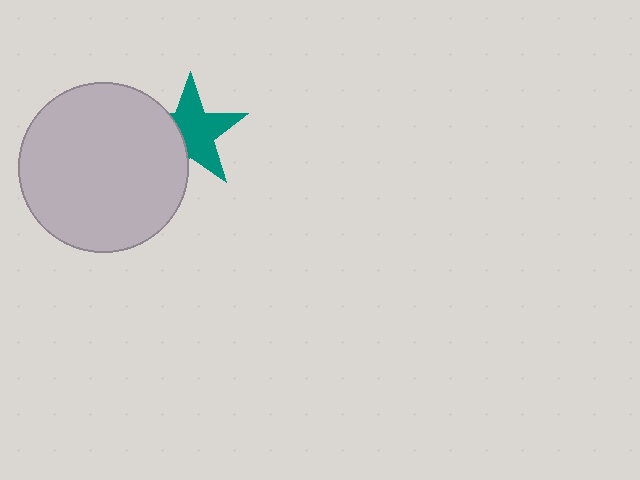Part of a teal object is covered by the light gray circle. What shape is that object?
It is a star.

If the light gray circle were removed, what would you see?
You would see the complete teal star.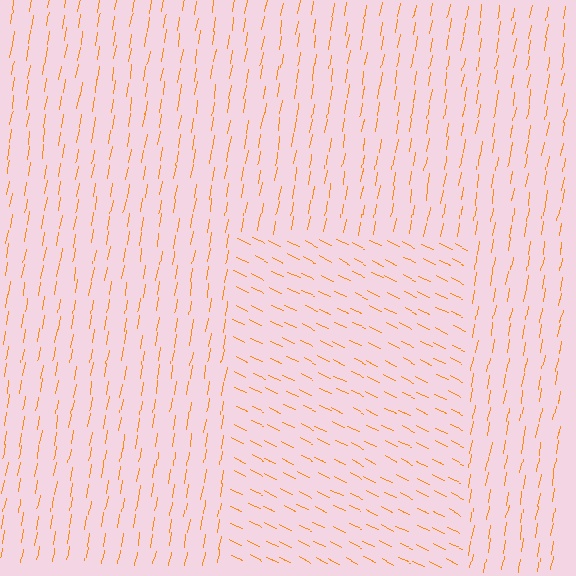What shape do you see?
I see a rectangle.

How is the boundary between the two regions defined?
The boundary is defined purely by a change in line orientation (approximately 74 degrees difference). All lines are the same color and thickness.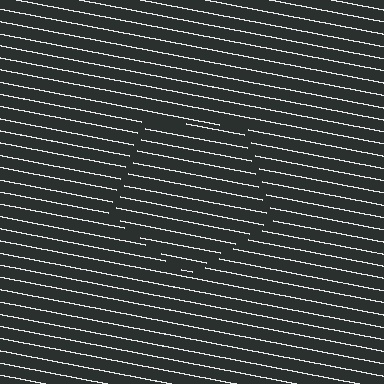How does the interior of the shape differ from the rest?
The interior of the shape contains the same grating, shifted by half a period — the contour is defined by the phase discontinuity where line-ends from the inner and outer gratings abut.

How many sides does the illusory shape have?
5 sides — the line-ends trace a pentagon.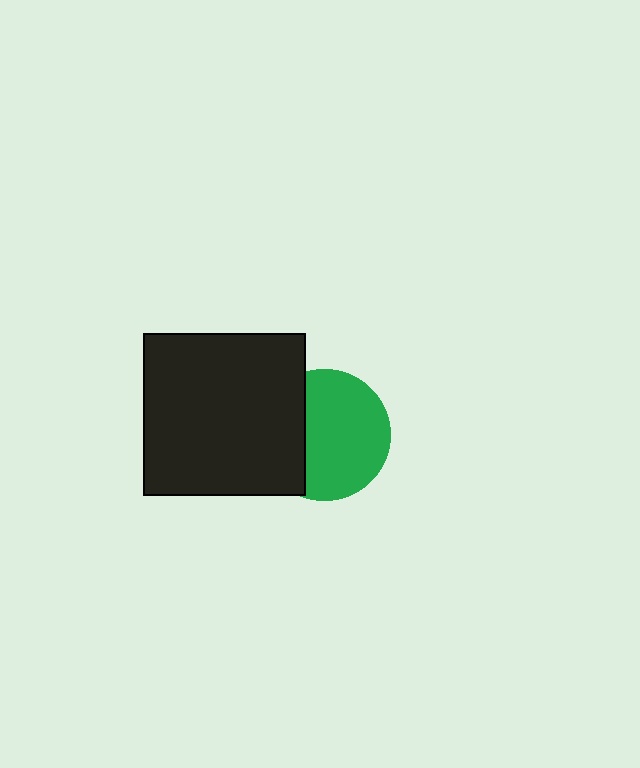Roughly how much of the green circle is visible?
Most of it is visible (roughly 68%).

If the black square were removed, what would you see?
You would see the complete green circle.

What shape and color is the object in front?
The object in front is a black square.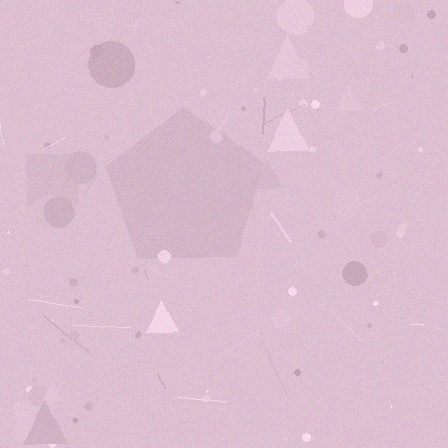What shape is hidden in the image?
A pentagon is hidden in the image.